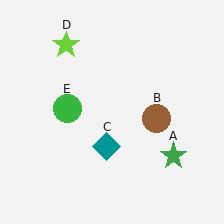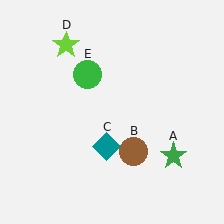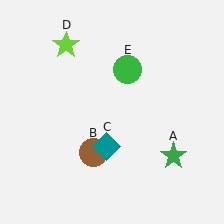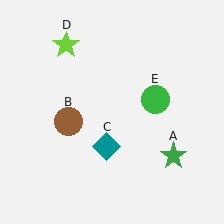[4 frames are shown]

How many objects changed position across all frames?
2 objects changed position: brown circle (object B), green circle (object E).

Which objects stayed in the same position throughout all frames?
Green star (object A) and teal diamond (object C) and lime star (object D) remained stationary.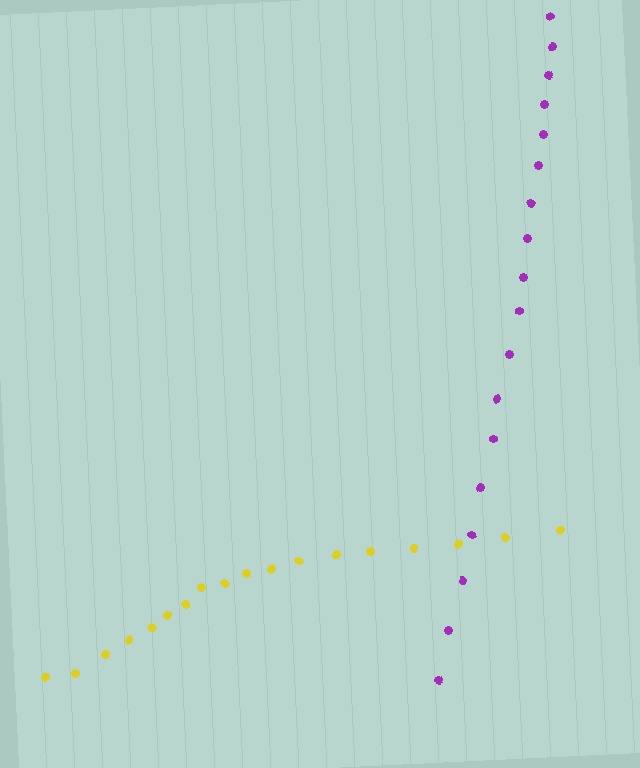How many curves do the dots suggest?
There are 2 distinct paths.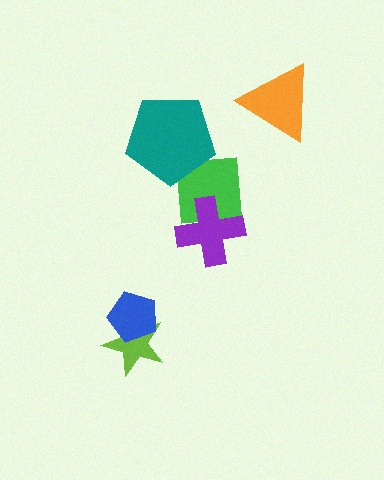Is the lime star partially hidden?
Yes, it is partially covered by another shape.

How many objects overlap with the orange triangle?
0 objects overlap with the orange triangle.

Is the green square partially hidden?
Yes, it is partially covered by another shape.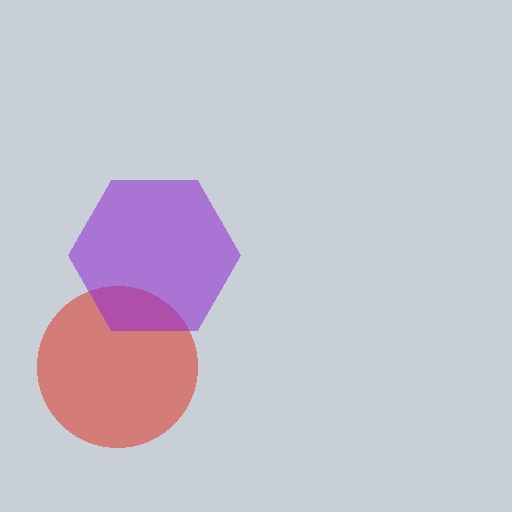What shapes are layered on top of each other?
The layered shapes are: a red circle, a purple hexagon.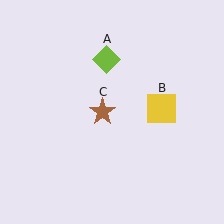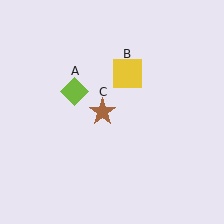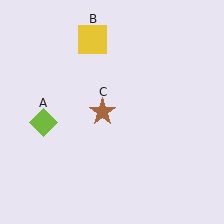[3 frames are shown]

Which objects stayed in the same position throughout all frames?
Brown star (object C) remained stationary.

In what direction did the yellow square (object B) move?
The yellow square (object B) moved up and to the left.